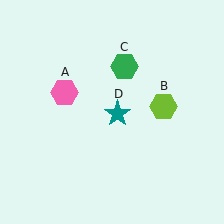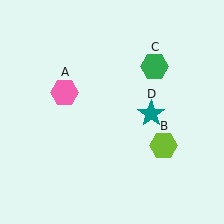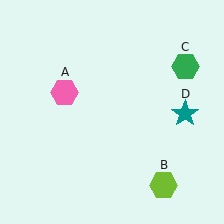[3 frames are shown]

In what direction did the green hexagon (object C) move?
The green hexagon (object C) moved right.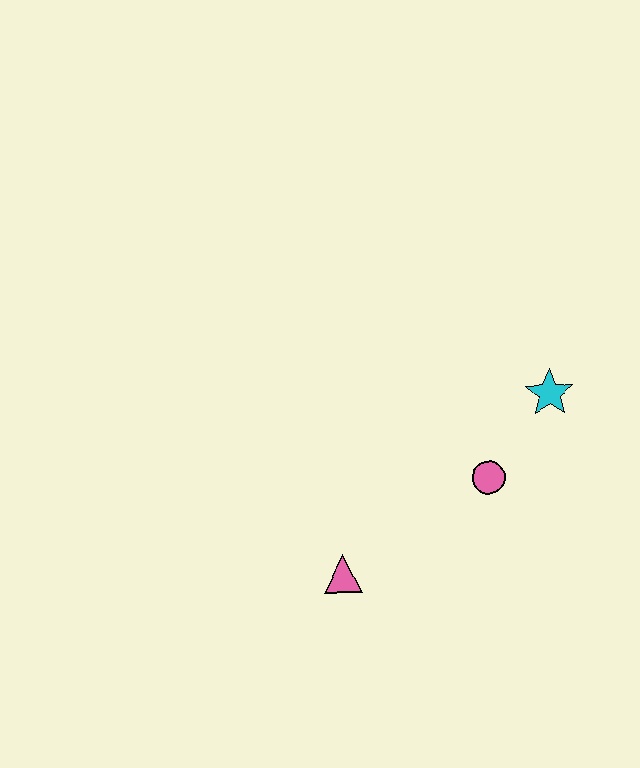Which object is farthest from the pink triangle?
The cyan star is farthest from the pink triangle.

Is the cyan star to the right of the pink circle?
Yes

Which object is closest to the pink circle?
The cyan star is closest to the pink circle.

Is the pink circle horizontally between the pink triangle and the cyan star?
Yes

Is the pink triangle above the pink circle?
No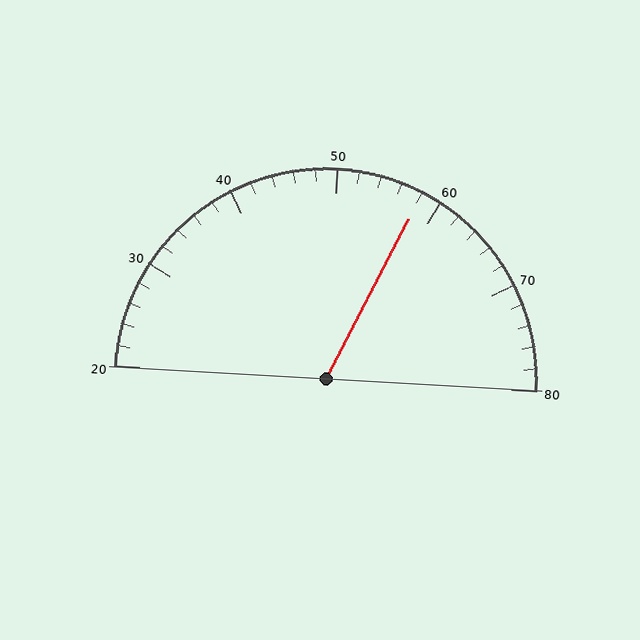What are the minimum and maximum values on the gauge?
The gauge ranges from 20 to 80.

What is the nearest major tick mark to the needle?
The nearest major tick mark is 60.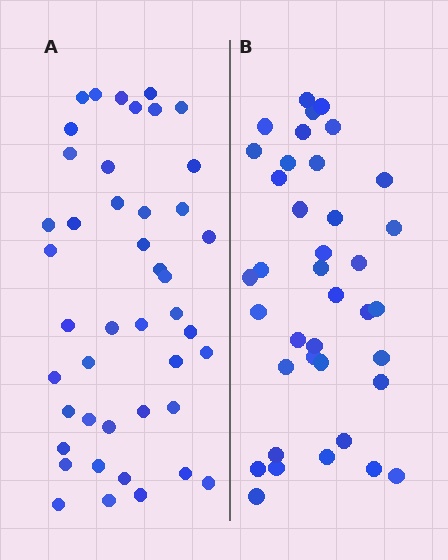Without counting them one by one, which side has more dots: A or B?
Region A (the left region) has more dots.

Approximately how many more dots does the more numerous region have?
Region A has about 6 more dots than region B.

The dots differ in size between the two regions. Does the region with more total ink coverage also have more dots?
No. Region B has more total ink coverage because its dots are larger, but region A actually contains more individual dots. Total area can be misleading — the number of items is what matters here.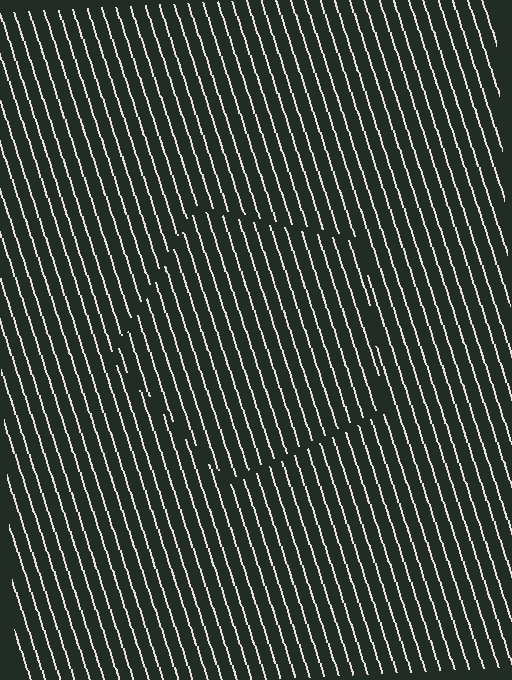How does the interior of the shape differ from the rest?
The interior of the shape contains the same grating, shifted by half a period — the contour is defined by the phase discontinuity where line-ends from the inner and outer gratings abut.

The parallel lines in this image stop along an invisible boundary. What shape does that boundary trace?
An illusory pentagon. The interior of the shape contains the same grating, shifted by half a period — the contour is defined by the phase discontinuity where line-ends from the inner and outer gratings abut.